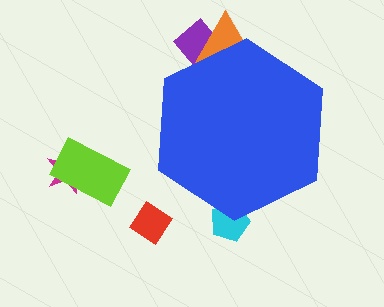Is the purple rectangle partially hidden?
Yes, the purple rectangle is partially hidden behind the blue hexagon.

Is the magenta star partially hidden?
No, the magenta star is fully visible.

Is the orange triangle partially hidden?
Yes, the orange triangle is partially hidden behind the blue hexagon.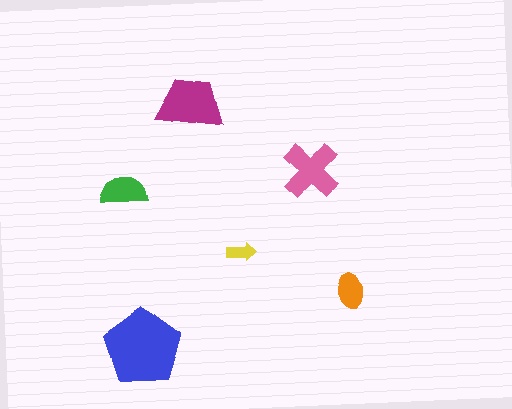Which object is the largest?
The blue pentagon.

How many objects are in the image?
There are 6 objects in the image.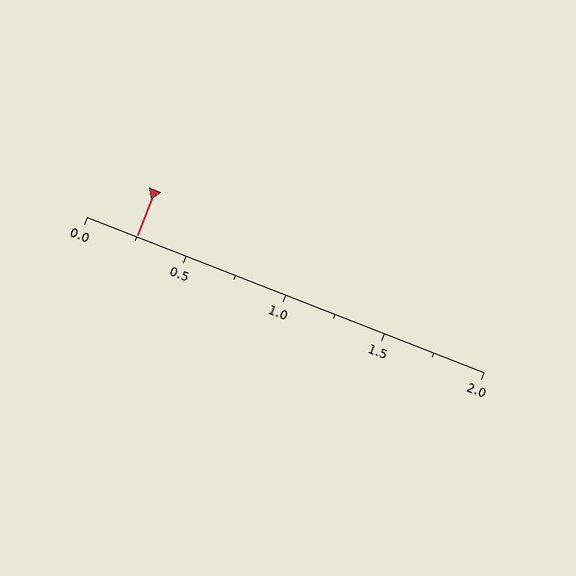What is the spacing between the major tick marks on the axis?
The major ticks are spaced 0.5 apart.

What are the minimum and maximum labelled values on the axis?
The axis runs from 0.0 to 2.0.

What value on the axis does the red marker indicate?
The marker indicates approximately 0.25.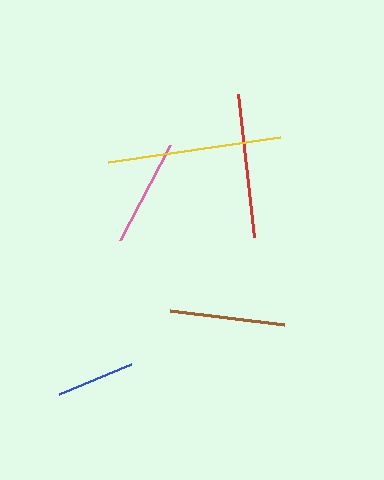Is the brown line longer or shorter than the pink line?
The brown line is longer than the pink line.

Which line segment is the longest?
The yellow line is the longest at approximately 173 pixels.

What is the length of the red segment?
The red segment is approximately 144 pixels long.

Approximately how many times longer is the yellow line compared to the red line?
The yellow line is approximately 1.2 times the length of the red line.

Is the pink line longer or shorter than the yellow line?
The yellow line is longer than the pink line.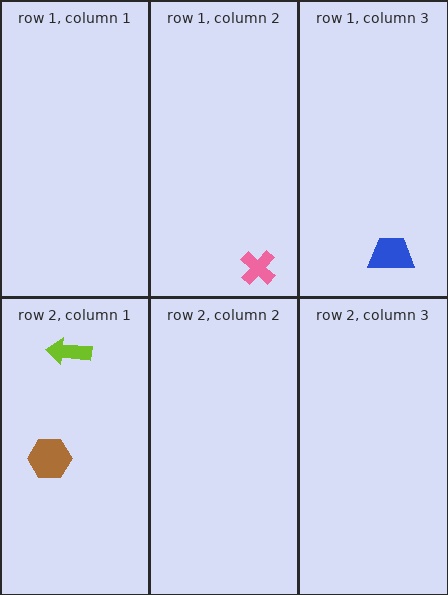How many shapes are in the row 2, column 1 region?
2.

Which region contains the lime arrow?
The row 2, column 1 region.